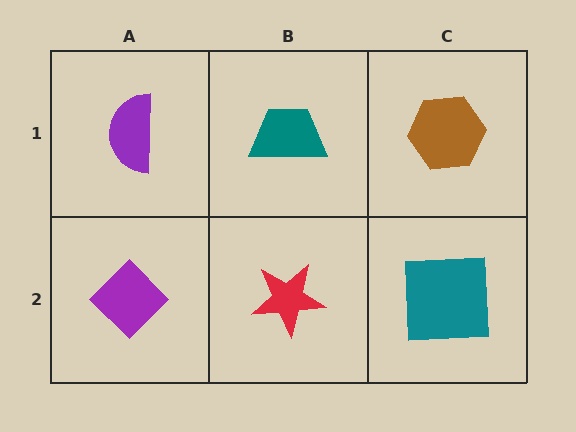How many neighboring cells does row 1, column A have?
2.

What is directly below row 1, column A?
A purple diamond.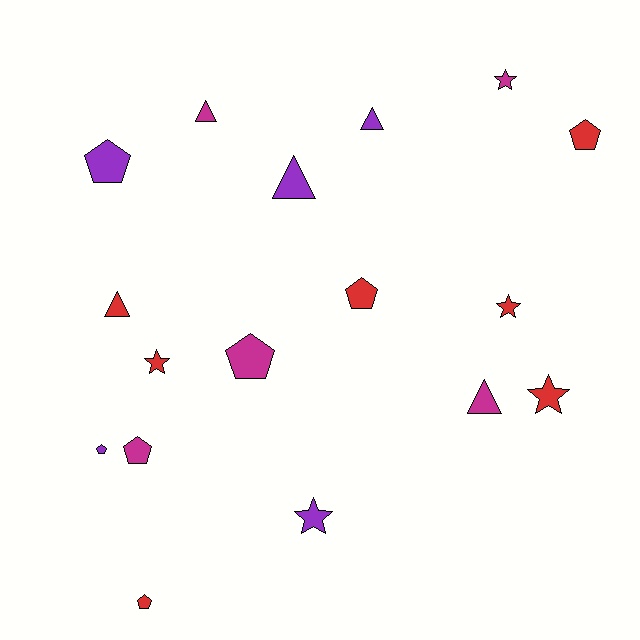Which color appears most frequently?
Red, with 7 objects.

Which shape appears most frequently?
Pentagon, with 7 objects.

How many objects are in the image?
There are 17 objects.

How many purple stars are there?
There is 1 purple star.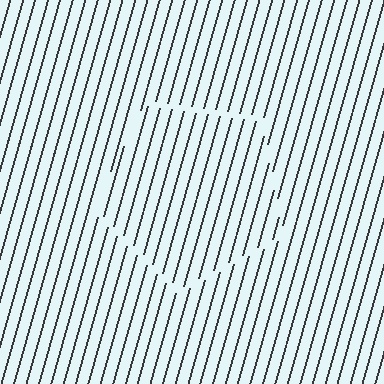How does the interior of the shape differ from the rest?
The interior of the shape contains the same grating, shifted by half a period — the contour is defined by the phase discontinuity where line-ends from the inner and outer gratings abut.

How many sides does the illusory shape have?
5 sides — the line-ends trace a pentagon.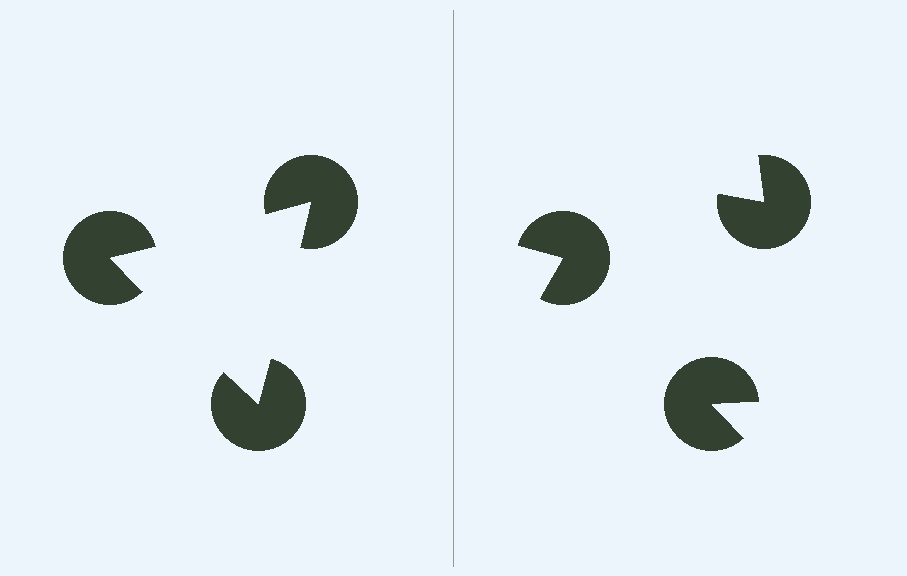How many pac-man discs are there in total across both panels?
6 — 3 on each side.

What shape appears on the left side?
An illusory triangle.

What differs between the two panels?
The pac-man discs are positioned identically on both sides; only the wedge orientations differ. On the left they align to a triangle; on the right they are misaligned.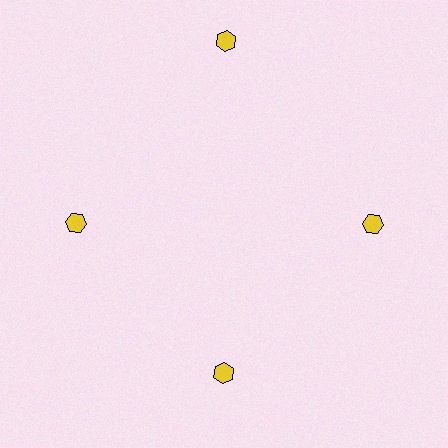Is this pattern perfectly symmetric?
No. The 4 yellow hexagons are arranged in a ring, but one element near the 12 o'clock position is pushed outward from the center, breaking the 4-fold rotational symmetry.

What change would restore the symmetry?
The symmetry would be restored by moving it inward, back onto the ring so that all 4 hexagons sit at equal angles and equal distance from the center.